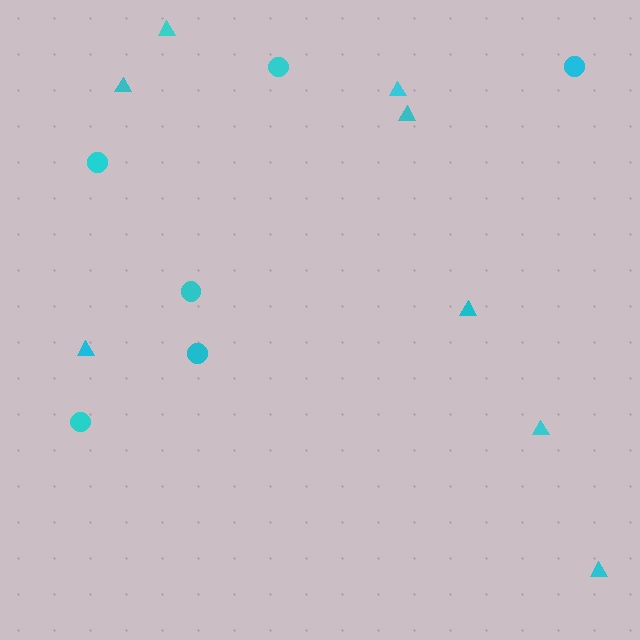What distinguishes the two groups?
There are 2 groups: one group of circles (6) and one group of triangles (8).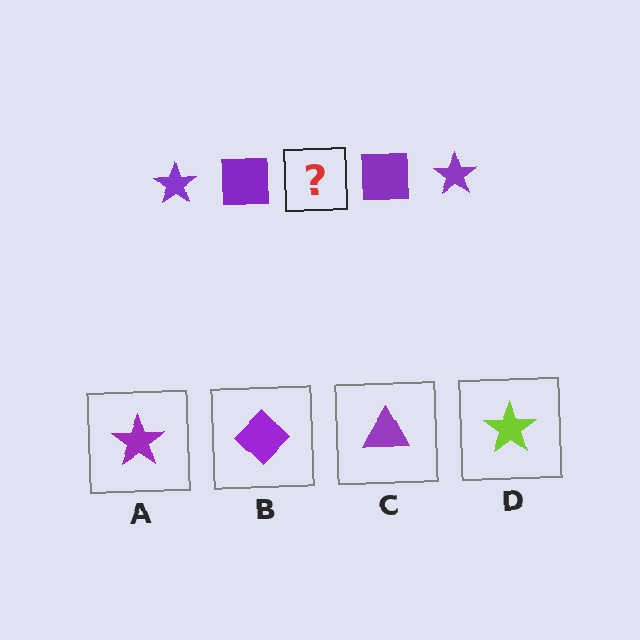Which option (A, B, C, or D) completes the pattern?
A.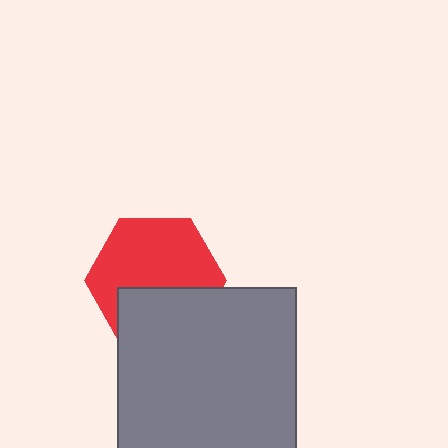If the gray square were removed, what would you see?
You would see the complete red hexagon.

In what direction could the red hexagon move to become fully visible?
The red hexagon could move up. That would shift it out from behind the gray square entirely.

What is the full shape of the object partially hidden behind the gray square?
The partially hidden object is a red hexagon.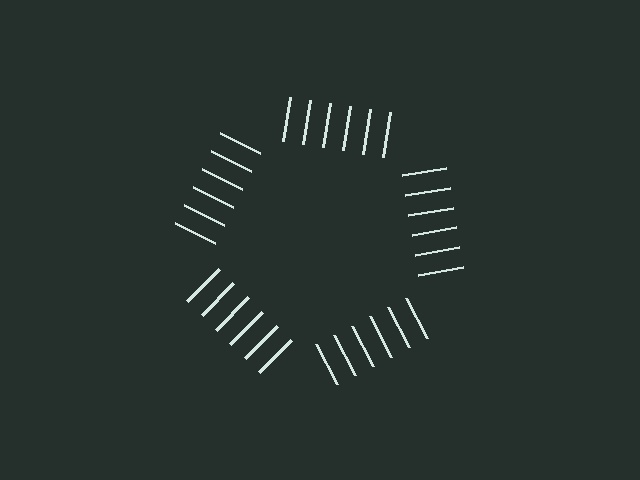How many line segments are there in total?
30 — 6 along each of the 5 edges.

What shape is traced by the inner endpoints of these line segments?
An illusory pentagon — the line segments terminate on its edges but no continuous stroke is drawn.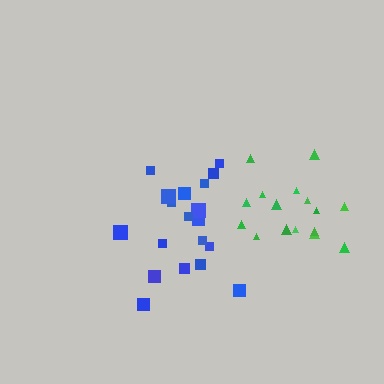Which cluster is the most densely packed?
Blue.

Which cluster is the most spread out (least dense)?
Green.